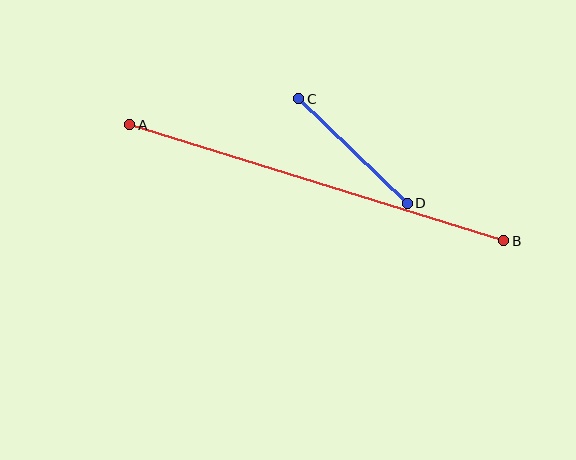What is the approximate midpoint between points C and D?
The midpoint is at approximately (353, 151) pixels.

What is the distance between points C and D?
The distance is approximately 151 pixels.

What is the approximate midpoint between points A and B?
The midpoint is at approximately (317, 183) pixels.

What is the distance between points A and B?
The distance is approximately 392 pixels.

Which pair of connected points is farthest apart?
Points A and B are farthest apart.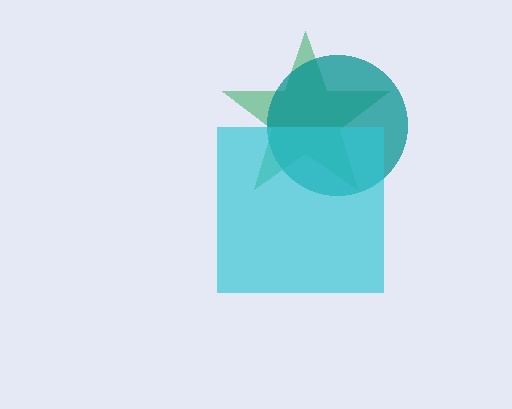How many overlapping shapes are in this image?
There are 3 overlapping shapes in the image.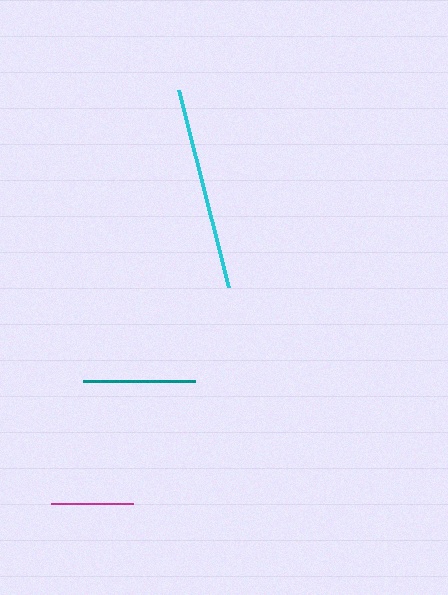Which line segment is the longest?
The cyan line is the longest at approximately 203 pixels.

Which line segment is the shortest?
The magenta line is the shortest at approximately 82 pixels.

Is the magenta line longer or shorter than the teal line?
The teal line is longer than the magenta line.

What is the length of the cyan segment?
The cyan segment is approximately 203 pixels long.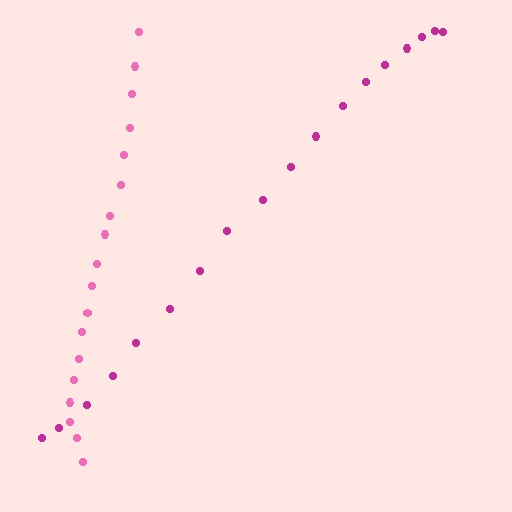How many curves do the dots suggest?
There are 2 distinct paths.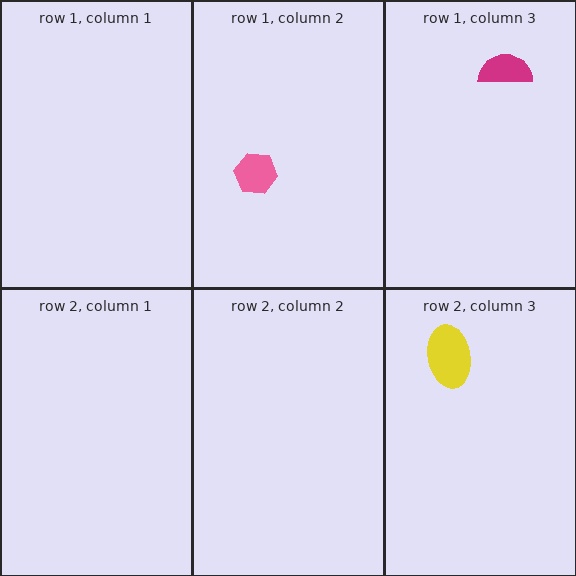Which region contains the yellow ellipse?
The row 2, column 3 region.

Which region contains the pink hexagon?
The row 1, column 2 region.